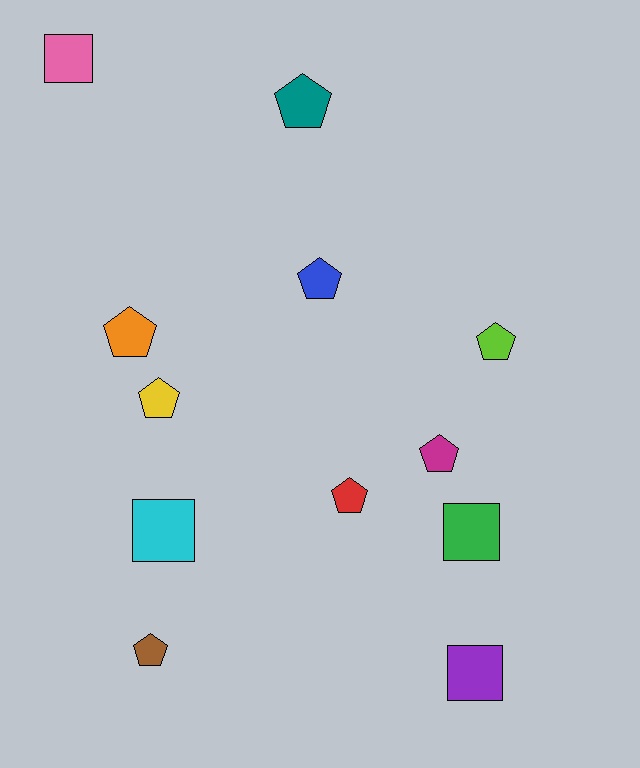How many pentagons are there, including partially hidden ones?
There are 8 pentagons.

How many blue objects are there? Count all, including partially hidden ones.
There is 1 blue object.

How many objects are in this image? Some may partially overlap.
There are 12 objects.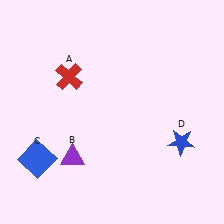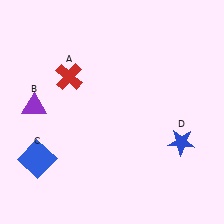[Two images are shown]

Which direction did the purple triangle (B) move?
The purple triangle (B) moved up.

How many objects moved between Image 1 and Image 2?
1 object moved between the two images.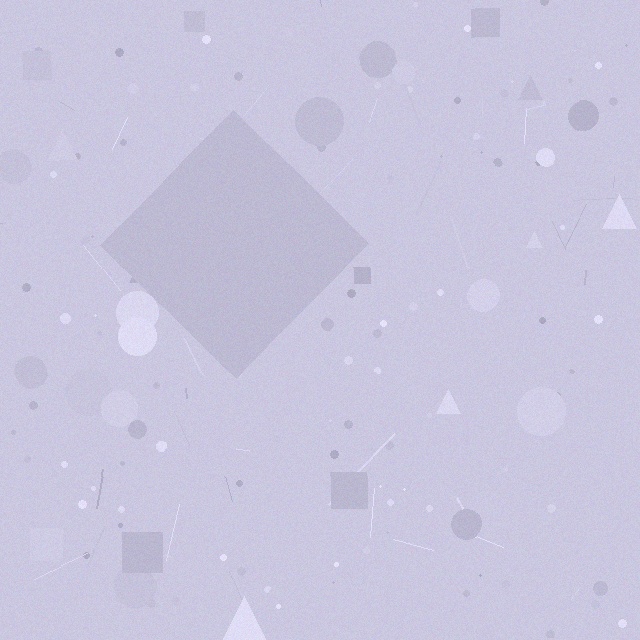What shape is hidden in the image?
A diamond is hidden in the image.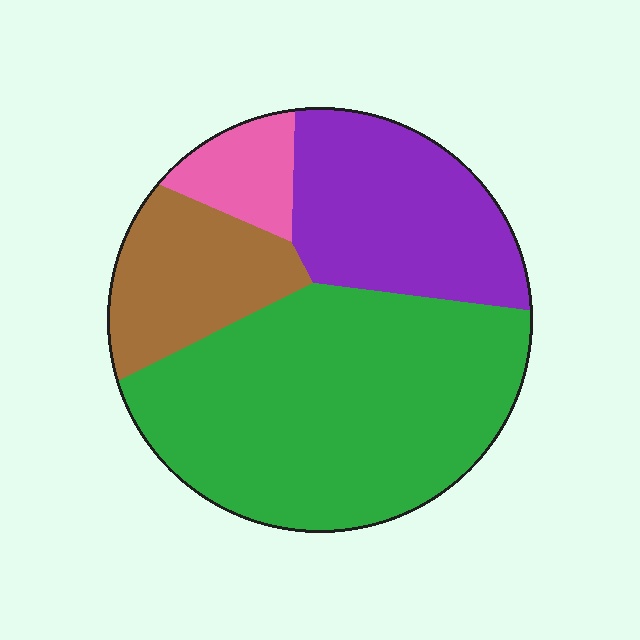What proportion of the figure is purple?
Purple takes up about one quarter (1/4) of the figure.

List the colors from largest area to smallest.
From largest to smallest: green, purple, brown, pink.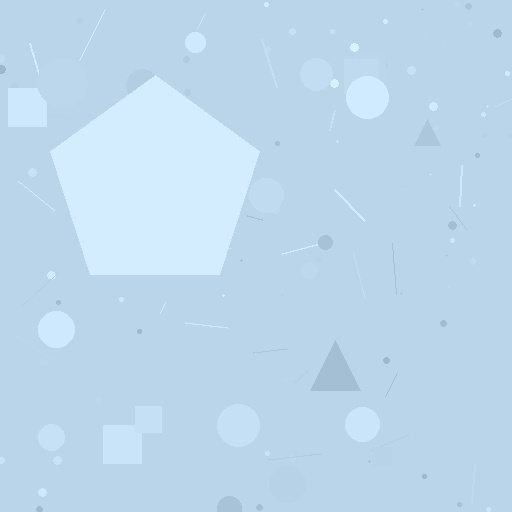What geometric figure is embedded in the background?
A pentagon is embedded in the background.